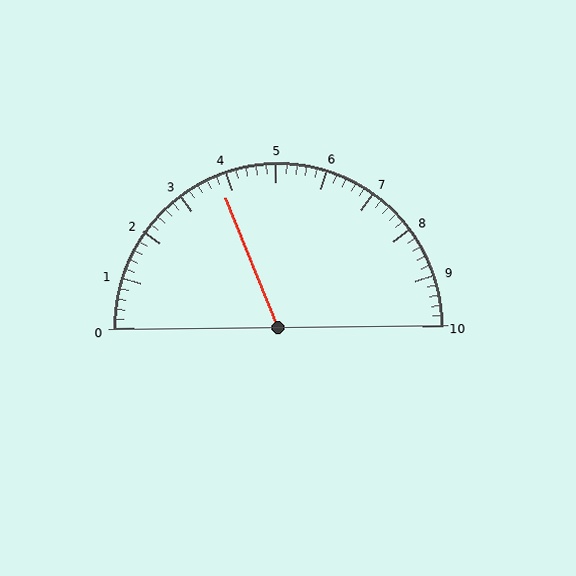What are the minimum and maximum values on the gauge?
The gauge ranges from 0 to 10.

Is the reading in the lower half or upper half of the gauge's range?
The reading is in the lower half of the range (0 to 10).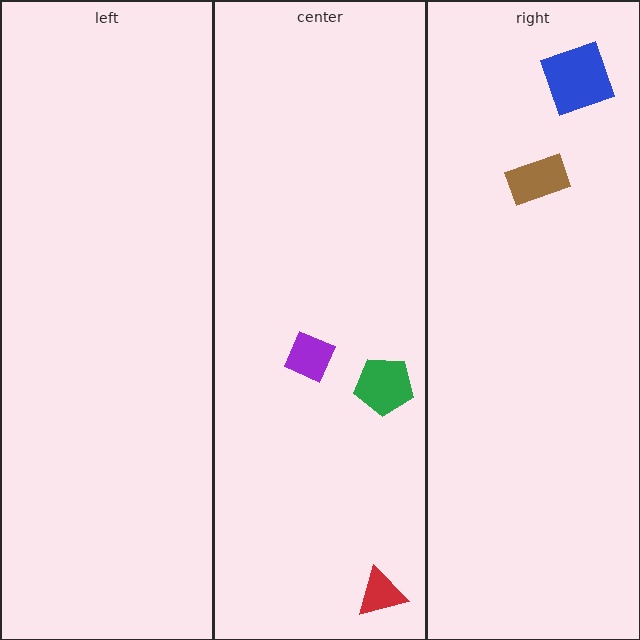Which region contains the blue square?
The right region.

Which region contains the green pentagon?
The center region.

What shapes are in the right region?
The blue square, the brown rectangle.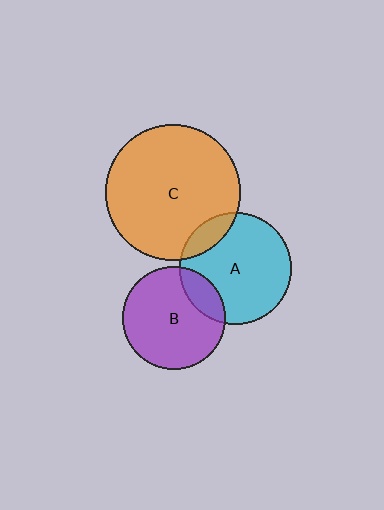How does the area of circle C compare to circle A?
Approximately 1.5 times.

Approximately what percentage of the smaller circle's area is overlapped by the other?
Approximately 15%.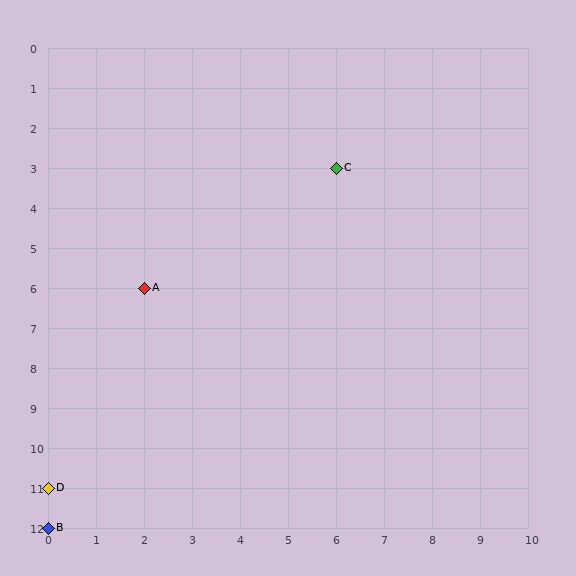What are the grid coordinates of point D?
Point D is at grid coordinates (0, 11).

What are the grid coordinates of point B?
Point B is at grid coordinates (0, 12).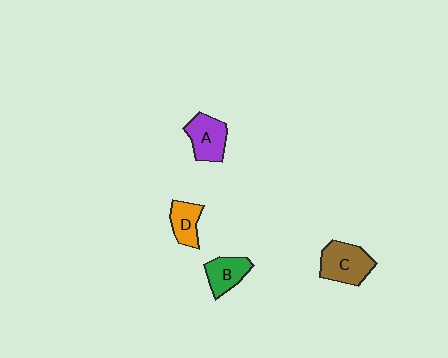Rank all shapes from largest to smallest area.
From largest to smallest: C (brown), A (purple), B (green), D (orange).